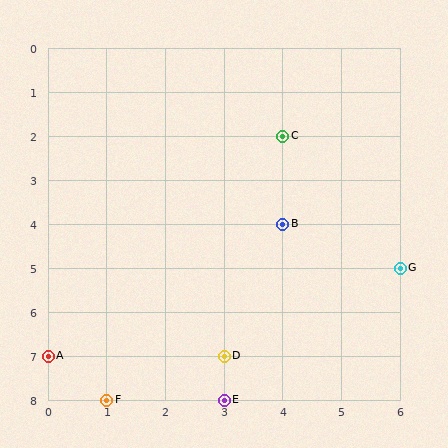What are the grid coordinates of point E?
Point E is at grid coordinates (3, 8).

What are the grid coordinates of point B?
Point B is at grid coordinates (4, 4).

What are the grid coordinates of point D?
Point D is at grid coordinates (3, 7).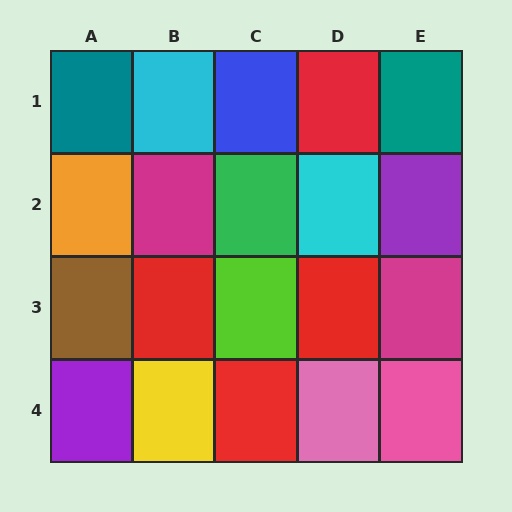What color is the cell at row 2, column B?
Magenta.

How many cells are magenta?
2 cells are magenta.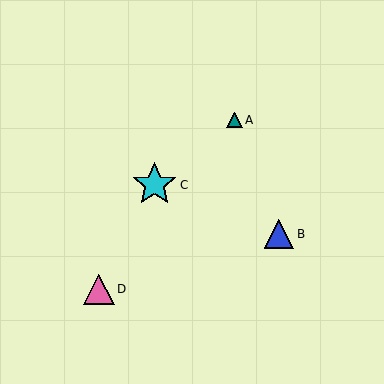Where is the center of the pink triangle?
The center of the pink triangle is at (99, 289).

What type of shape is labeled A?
Shape A is a teal triangle.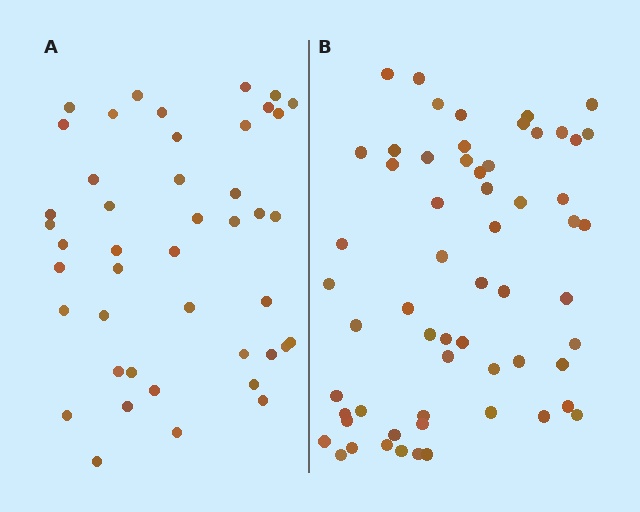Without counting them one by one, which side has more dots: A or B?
Region B (the right region) has more dots.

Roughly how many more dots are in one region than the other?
Region B has approximately 15 more dots than region A.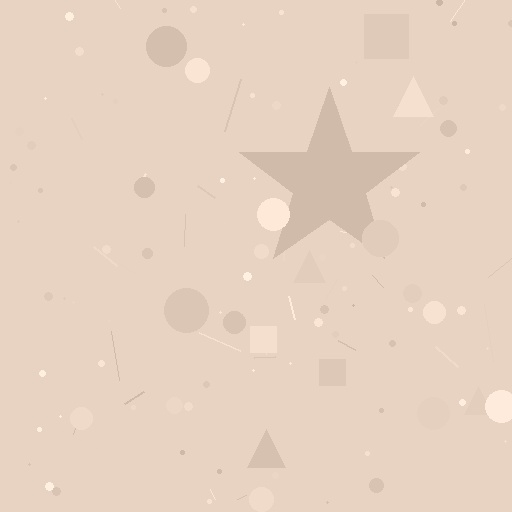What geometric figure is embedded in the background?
A star is embedded in the background.